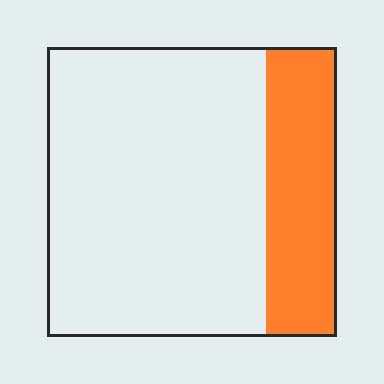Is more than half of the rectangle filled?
No.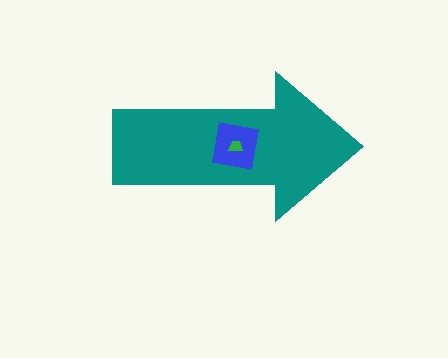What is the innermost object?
The green trapezoid.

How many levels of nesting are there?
3.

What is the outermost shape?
The teal arrow.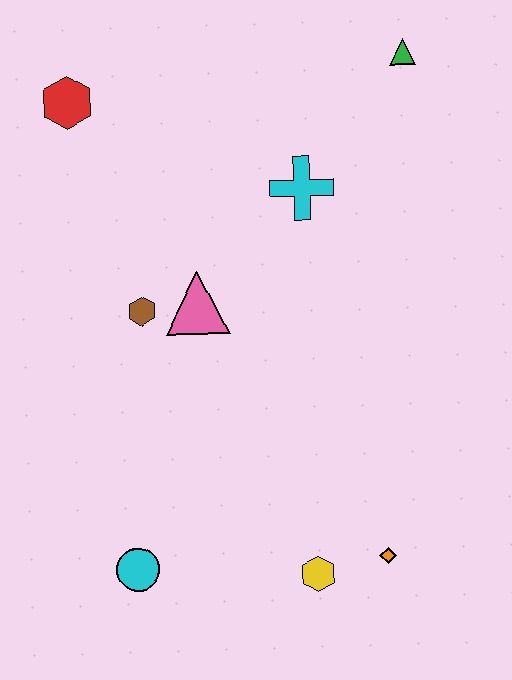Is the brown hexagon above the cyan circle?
Yes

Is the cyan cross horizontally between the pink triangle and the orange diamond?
Yes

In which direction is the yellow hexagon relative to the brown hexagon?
The yellow hexagon is below the brown hexagon.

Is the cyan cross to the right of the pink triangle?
Yes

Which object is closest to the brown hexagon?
The pink triangle is closest to the brown hexagon.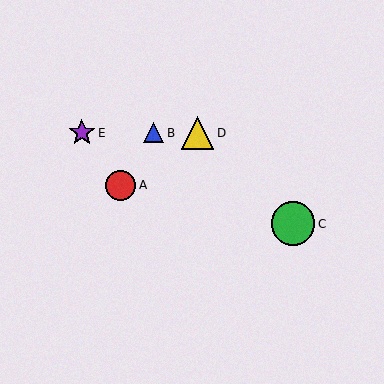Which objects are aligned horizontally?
Objects B, D, E are aligned horizontally.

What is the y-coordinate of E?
Object E is at y≈133.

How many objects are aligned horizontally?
3 objects (B, D, E) are aligned horizontally.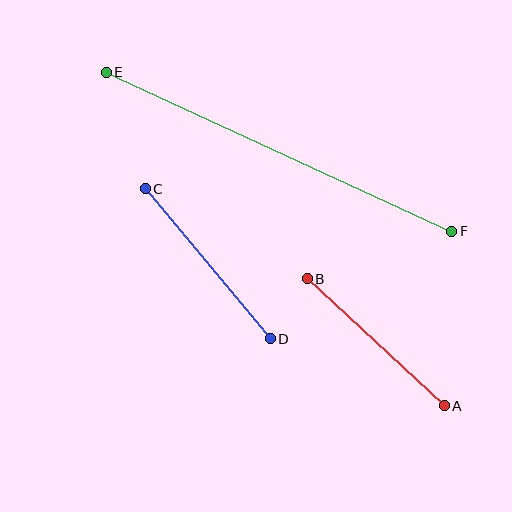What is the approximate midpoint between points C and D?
The midpoint is at approximately (208, 264) pixels.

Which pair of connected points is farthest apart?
Points E and F are farthest apart.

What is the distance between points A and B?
The distance is approximately 187 pixels.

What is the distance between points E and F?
The distance is approximately 380 pixels.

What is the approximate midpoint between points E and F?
The midpoint is at approximately (279, 152) pixels.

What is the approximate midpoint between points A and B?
The midpoint is at approximately (376, 342) pixels.